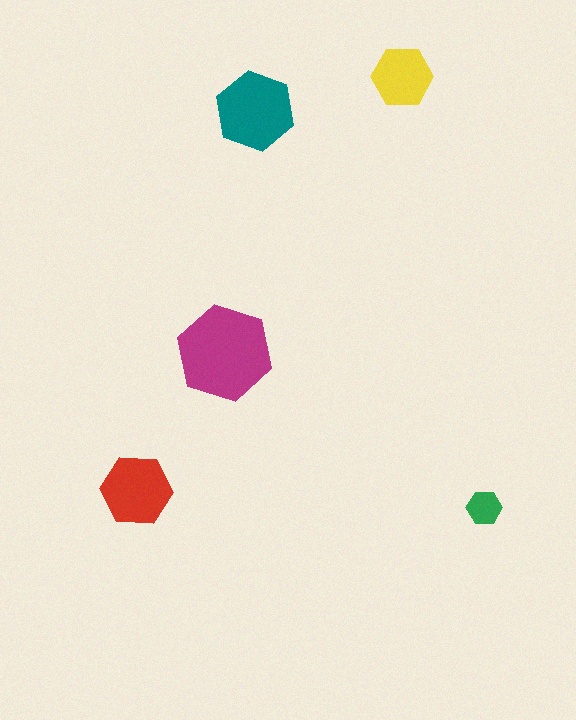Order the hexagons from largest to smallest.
the magenta one, the teal one, the red one, the yellow one, the green one.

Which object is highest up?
The yellow hexagon is topmost.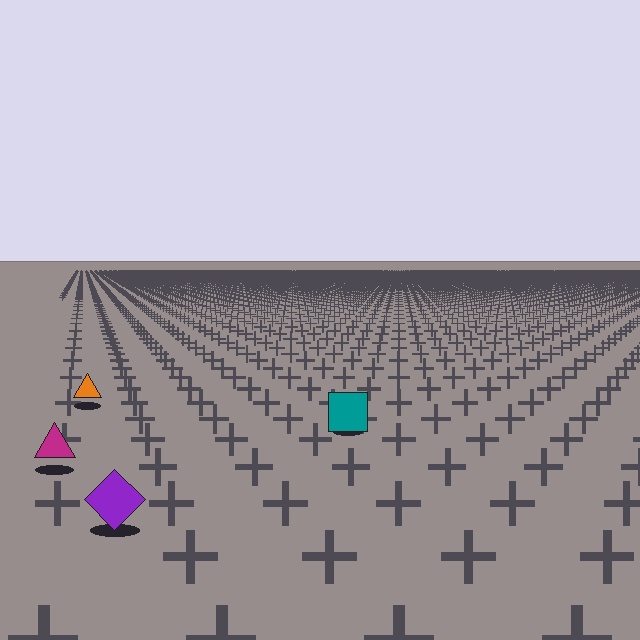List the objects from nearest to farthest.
From nearest to farthest: the purple diamond, the magenta triangle, the teal square, the orange triangle.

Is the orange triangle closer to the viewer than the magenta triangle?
No. The magenta triangle is closer — you can tell from the texture gradient: the ground texture is coarser near it.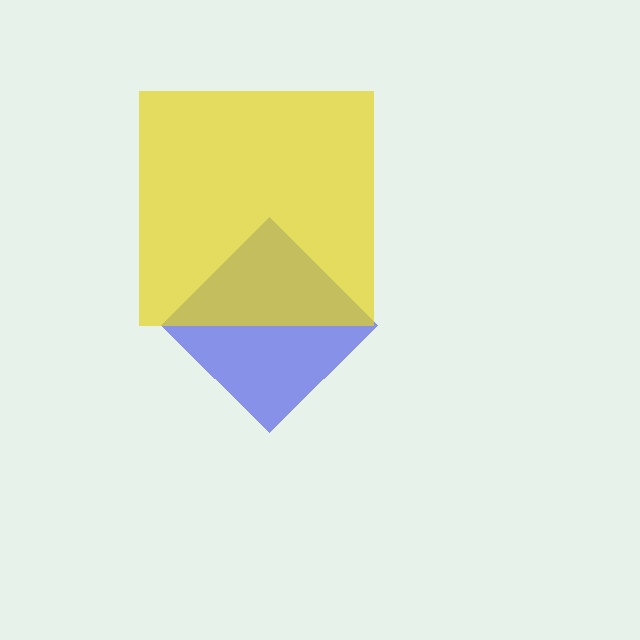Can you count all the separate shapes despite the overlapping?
Yes, there are 2 separate shapes.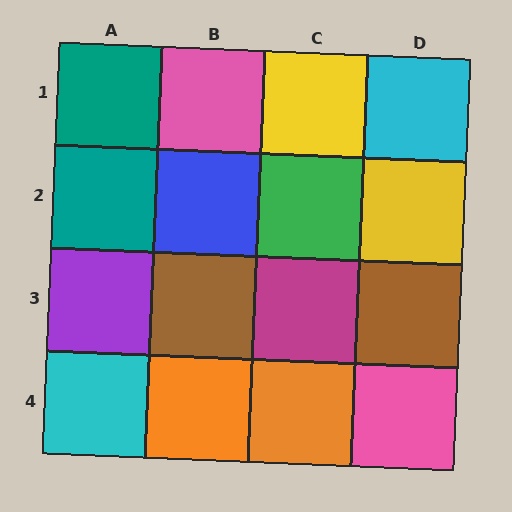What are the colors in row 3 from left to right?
Purple, brown, magenta, brown.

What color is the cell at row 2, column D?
Yellow.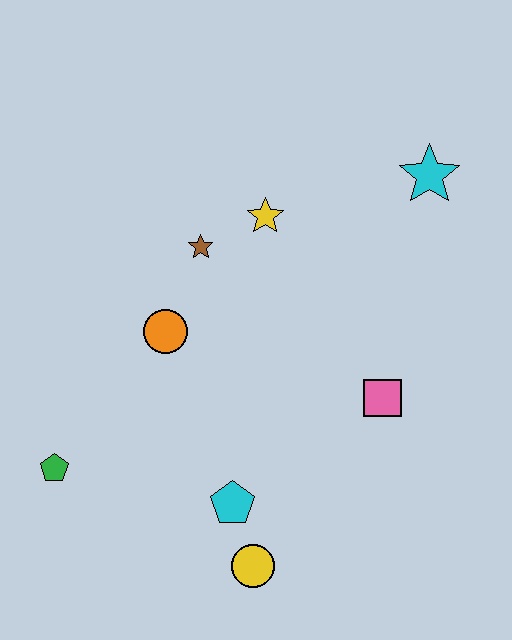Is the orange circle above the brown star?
No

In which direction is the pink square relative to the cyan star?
The pink square is below the cyan star.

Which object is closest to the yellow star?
The brown star is closest to the yellow star.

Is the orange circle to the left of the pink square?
Yes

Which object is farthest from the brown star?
The yellow circle is farthest from the brown star.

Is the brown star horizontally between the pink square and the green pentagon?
Yes